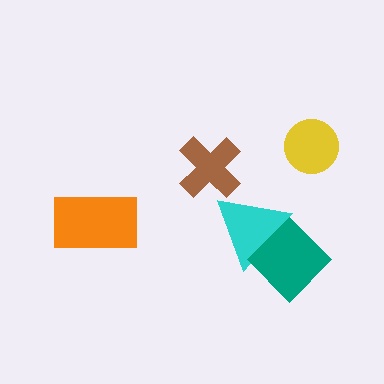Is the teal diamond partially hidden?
No, no other shape covers it.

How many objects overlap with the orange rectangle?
0 objects overlap with the orange rectangle.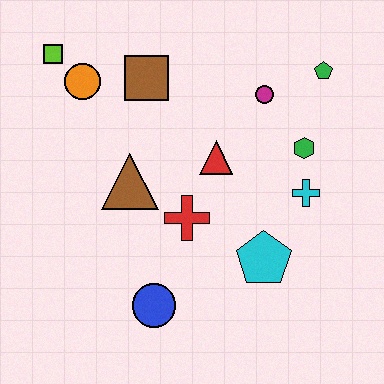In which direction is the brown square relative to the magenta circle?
The brown square is to the left of the magenta circle.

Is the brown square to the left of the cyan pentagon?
Yes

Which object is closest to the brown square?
The orange circle is closest to the brown square.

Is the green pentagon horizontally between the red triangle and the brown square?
No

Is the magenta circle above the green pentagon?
No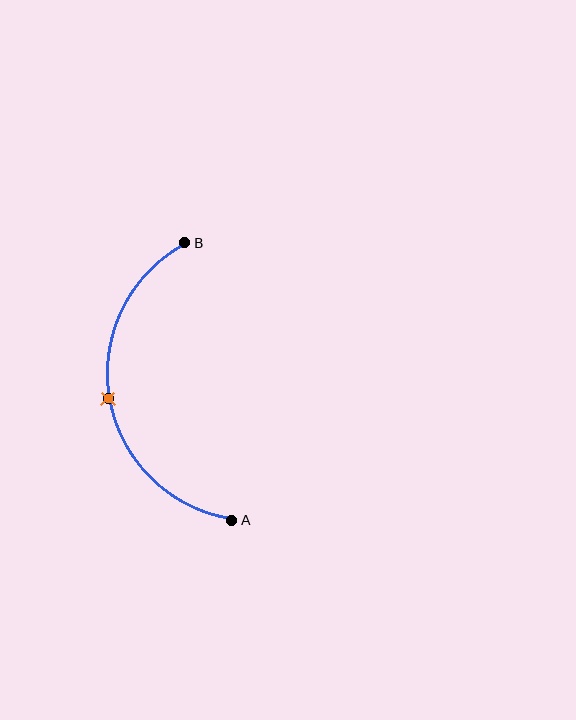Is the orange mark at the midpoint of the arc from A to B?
Yes. The orange mark lies on the arc at equal arc-length from both A and B — it is the arc midpoint.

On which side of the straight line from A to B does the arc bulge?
The arc bulges to the left of the straight line connecting A and B.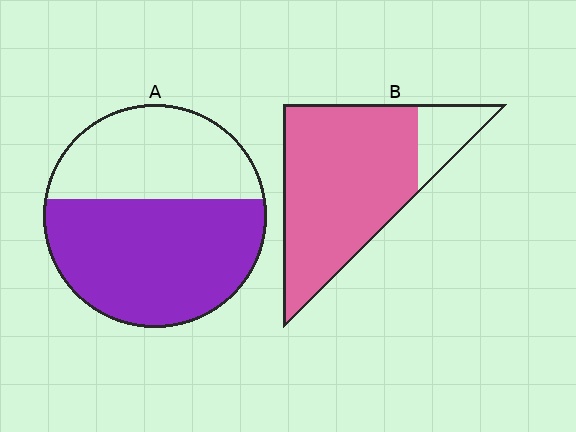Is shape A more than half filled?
Yes.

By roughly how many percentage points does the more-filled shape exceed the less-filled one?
By roughly 25 percentage points (B over A).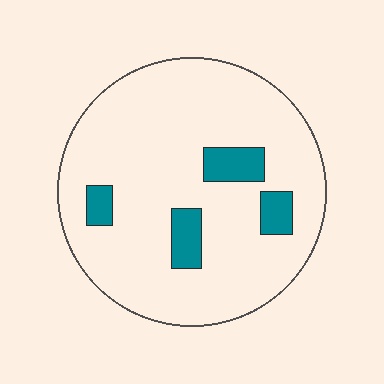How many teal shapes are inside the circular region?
4.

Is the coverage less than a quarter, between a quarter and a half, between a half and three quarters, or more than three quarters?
Less than a quarter.